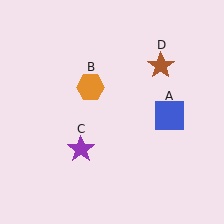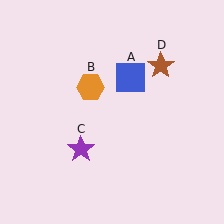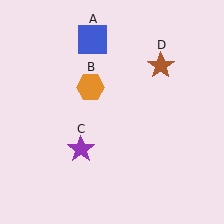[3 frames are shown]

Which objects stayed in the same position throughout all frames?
Orange hexagon (object B) and purple star (object C) and brown star (object D) remained stationary.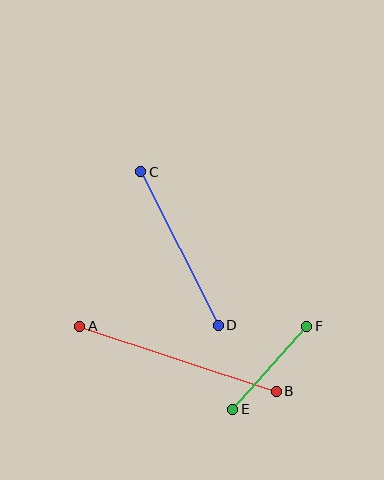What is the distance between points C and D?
The distance is approximately 172 pixels.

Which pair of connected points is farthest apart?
Points A and B are farthest apart.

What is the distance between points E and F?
The distance is approximately 111 pixels.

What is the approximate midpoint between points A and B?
The midpoint is at approximately (178, 359) pixels.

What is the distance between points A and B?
The distance is approximately 207 pixels.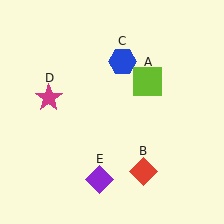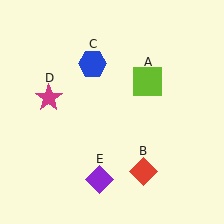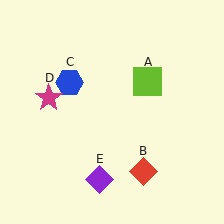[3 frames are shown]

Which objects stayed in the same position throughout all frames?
Lime square (object A) and red diamond (object B) and magenta star (object D) and purple diamond (object E) remained stationary.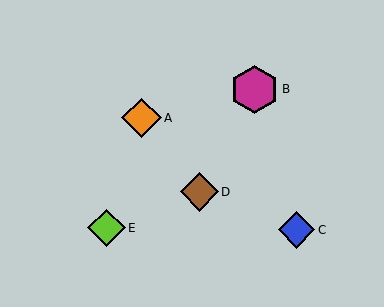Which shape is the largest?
The magenta hexagon (labeled B) is the largest.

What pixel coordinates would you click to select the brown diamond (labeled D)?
Click at (199, 192) to select the brown diamond D.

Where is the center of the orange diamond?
The center of the orange diamond is at (142, 118).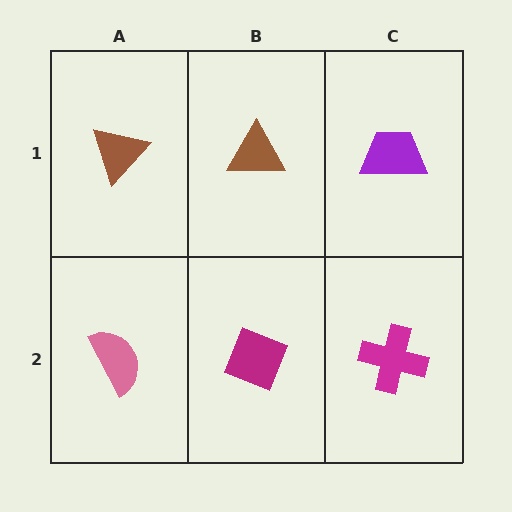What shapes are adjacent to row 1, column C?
A magenta cross (row 2, column C), a brown triangle (row 1, column B).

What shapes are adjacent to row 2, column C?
A purple trapezoid (row 1, column C), a magenta diamond (row 2, column B).